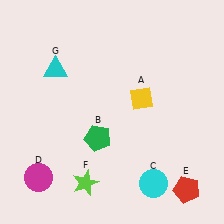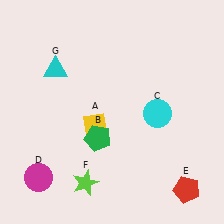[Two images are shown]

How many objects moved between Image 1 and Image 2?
2 objects moved between the two images.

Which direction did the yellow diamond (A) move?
The yellow diamond (A) moved left.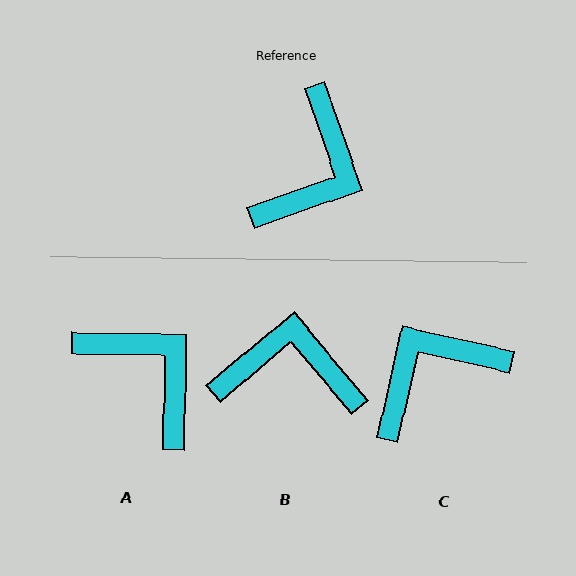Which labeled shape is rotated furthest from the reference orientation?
C, about 148 degrees away.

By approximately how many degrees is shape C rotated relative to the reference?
Approximately 148 degrees counter-clockwise.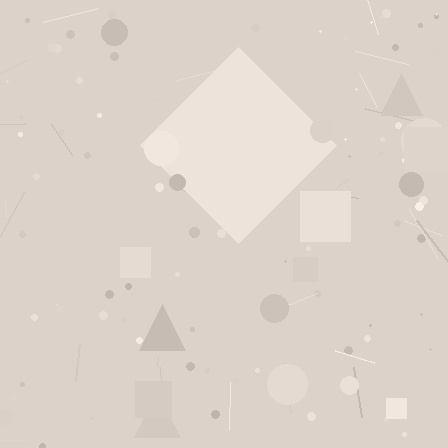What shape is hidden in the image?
A diamond is hidden in the image.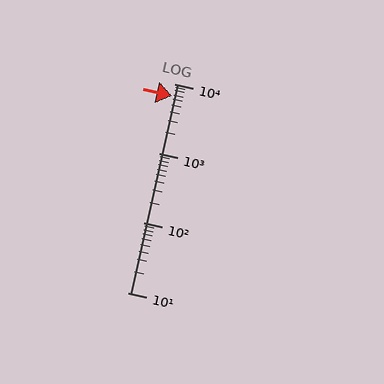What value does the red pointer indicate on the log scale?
The pointer indicates approximately 6600.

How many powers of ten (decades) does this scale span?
The scale spans 3 decades, from 10 to 10000.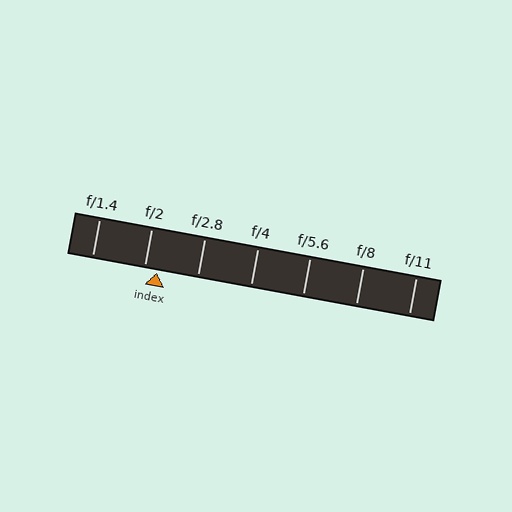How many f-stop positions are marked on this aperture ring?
There are 7 f-stop positions marked.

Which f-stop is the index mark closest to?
The index mark is closest to f/2.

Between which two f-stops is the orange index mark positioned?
The index mark is between f/2 and f/2.8.